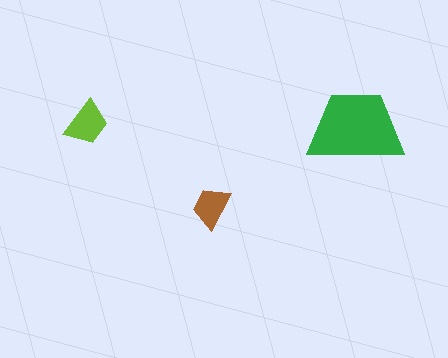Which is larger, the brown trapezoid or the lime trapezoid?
The lime one.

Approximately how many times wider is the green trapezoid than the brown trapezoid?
About 2.5 times wider.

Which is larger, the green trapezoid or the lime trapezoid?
The green one.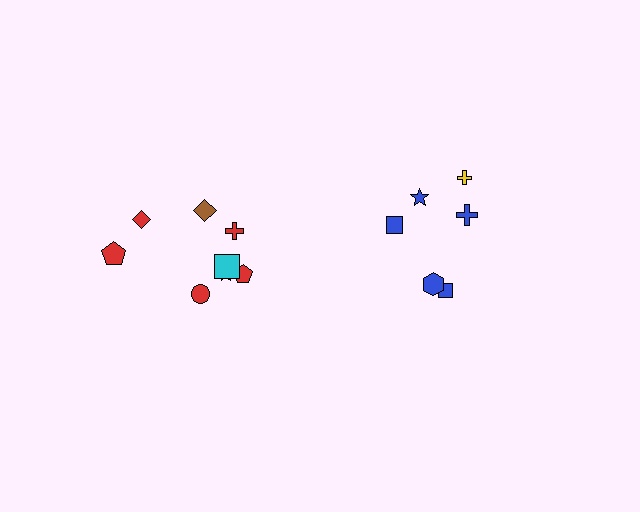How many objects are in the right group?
There are 6 objects.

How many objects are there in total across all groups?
There are 14 objects.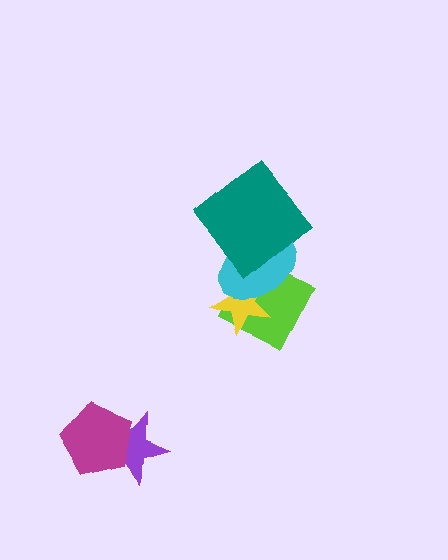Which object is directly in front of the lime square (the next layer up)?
The yellow star is directly in front of the lime square.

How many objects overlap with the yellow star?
2 objects overlap with the yellow star.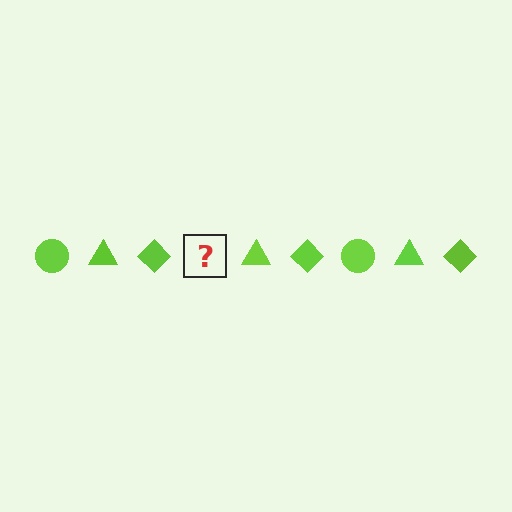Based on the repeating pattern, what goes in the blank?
The blank should be a lime circle.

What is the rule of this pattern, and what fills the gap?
The rule is that the pattern cycles through circle, triangle, diamond shapes in lime. The gap should be filled with a lime circle.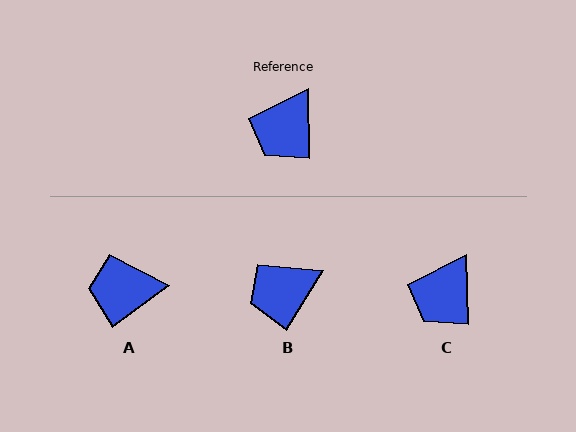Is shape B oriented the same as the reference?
No, it is off by about 33 degrees.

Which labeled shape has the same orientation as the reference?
C.